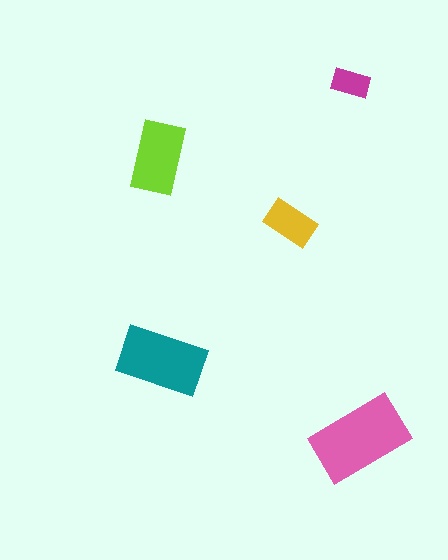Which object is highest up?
The magenta rectangle is topmost.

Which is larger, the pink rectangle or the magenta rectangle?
The pink one.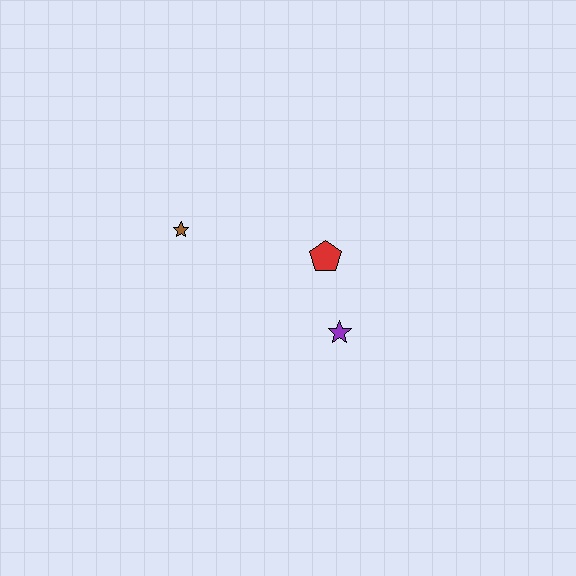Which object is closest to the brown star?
The red pentagon is closest to the brown star.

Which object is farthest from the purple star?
The brown star is farthest from the purple star.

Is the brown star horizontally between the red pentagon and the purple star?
No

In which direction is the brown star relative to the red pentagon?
The brown star is to the left of the red pentagon.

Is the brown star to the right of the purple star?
No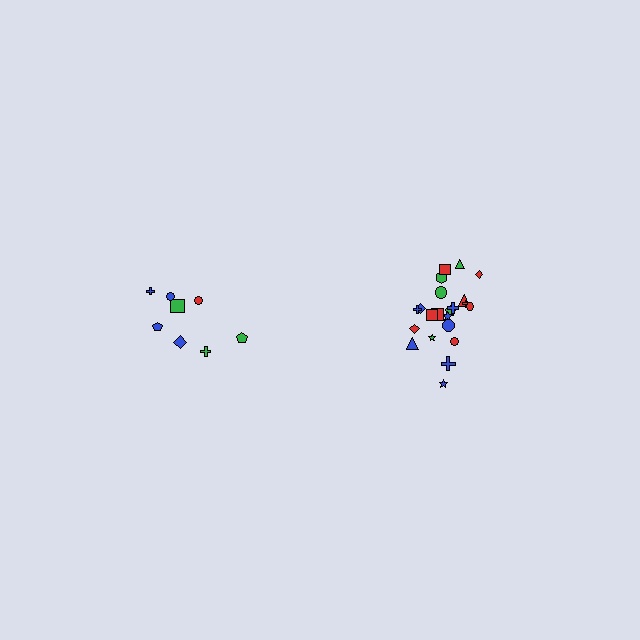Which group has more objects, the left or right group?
The right group.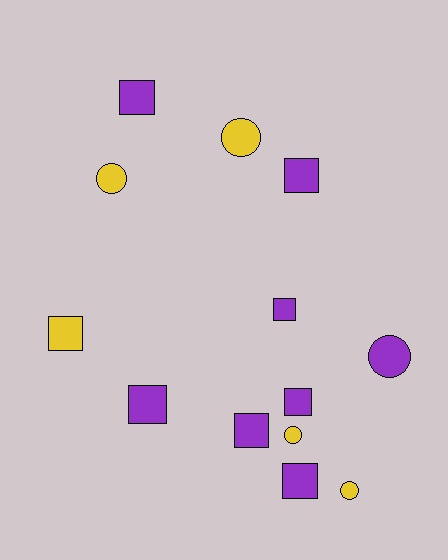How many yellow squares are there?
There is 1 yellow square.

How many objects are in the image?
There are 13 objects.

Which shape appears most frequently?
Square, with 8 objects.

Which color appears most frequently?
Purple, with 8 objects.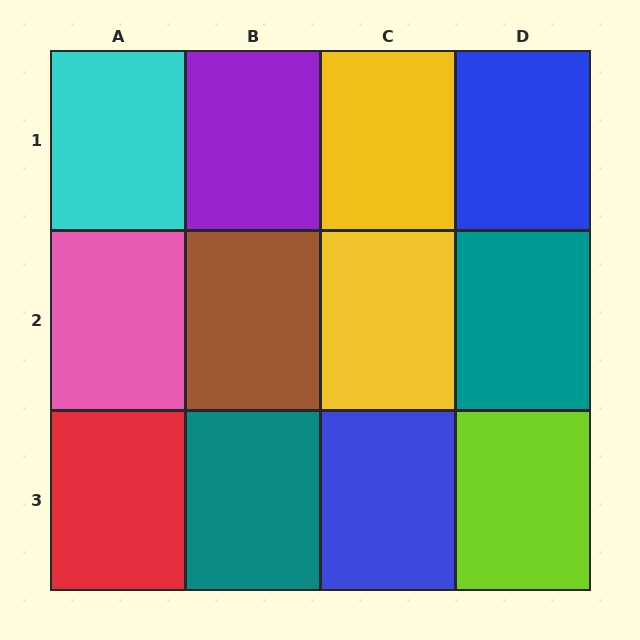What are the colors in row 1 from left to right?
Cyan, purple, yellow, blue.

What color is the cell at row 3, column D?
Lime.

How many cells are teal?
2 cells are teal.